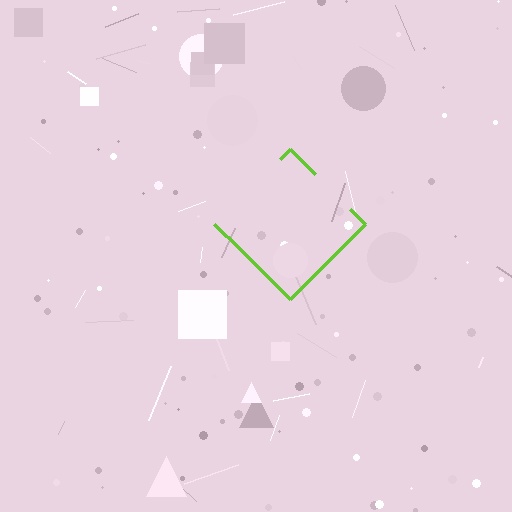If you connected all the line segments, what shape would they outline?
They would outline a diamond.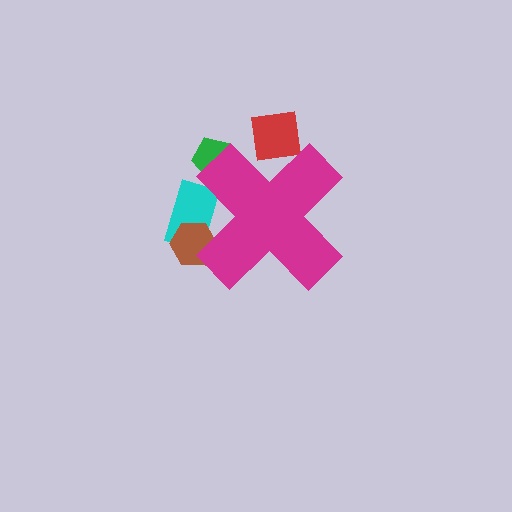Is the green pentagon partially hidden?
Yes, the green pentagon is partially hidden behind the magenta cross.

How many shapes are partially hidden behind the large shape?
4 shapes are partially hidden.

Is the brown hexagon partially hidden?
Yes, the brown hexagon is partially hidden behind the magenta cross.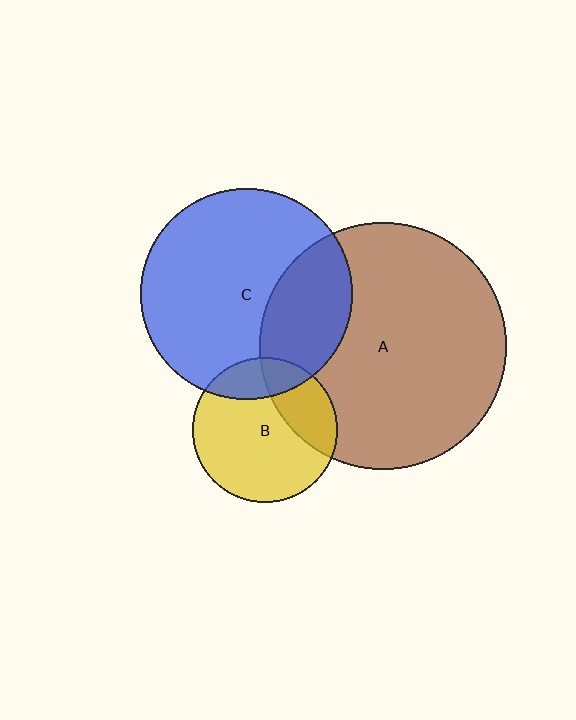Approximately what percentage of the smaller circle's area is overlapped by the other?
Approximately 25%.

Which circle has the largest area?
Circle A (brown).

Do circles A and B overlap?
Yes.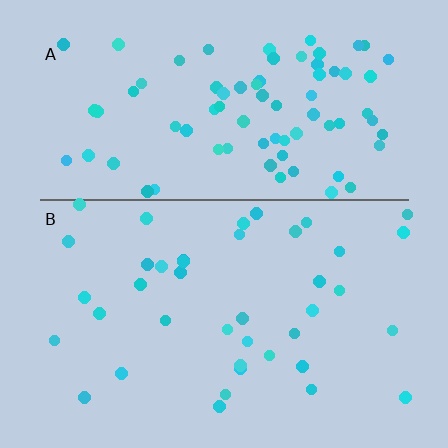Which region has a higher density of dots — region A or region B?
A (the top).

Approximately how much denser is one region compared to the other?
Approximately 2.0× — region A over region B.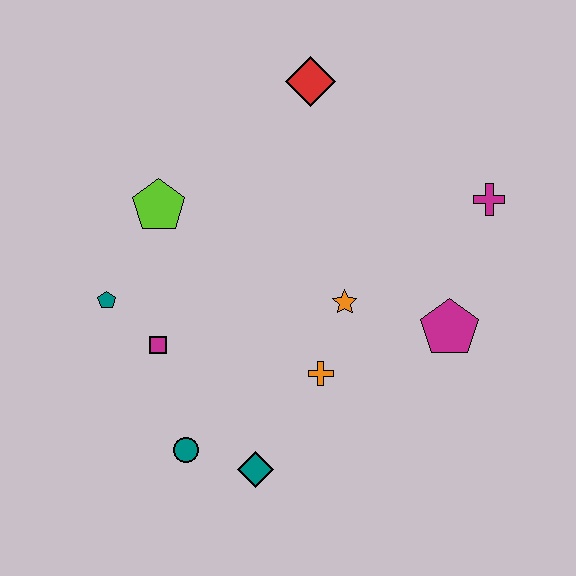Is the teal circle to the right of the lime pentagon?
Yes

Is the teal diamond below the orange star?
Yes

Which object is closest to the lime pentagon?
The teal pentagon is closest to the lime pentagon.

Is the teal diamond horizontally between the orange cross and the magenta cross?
No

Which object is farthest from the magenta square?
The magenta cross is farthest from the magenta square.